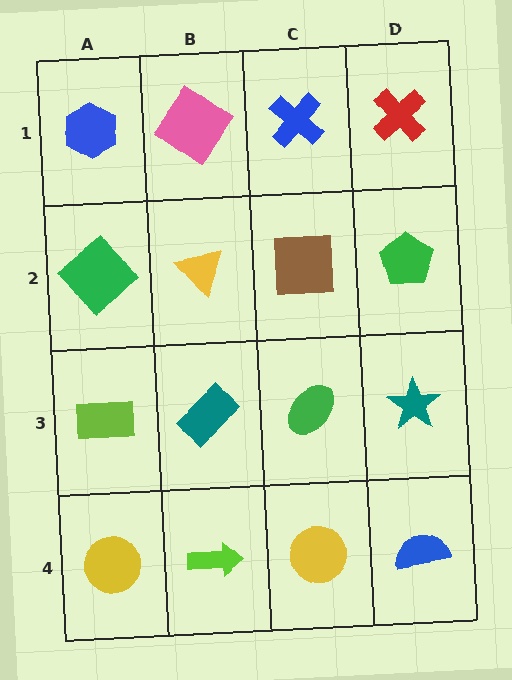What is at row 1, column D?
A red cross.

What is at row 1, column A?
A blue hexagon.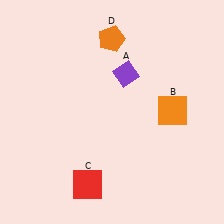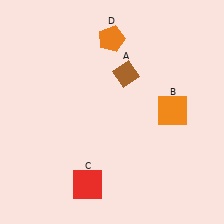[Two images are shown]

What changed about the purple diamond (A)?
In Image 1, A is purple. In Image 2, it changed to brown.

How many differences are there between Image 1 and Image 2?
There is 1 difference between the two images.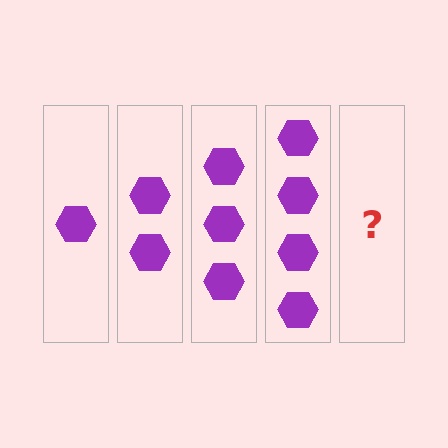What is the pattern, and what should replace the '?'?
The pattern is that each step adds one more hexagon. The '?' should be 5 hexagons.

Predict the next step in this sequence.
The next step is 5 hexagons.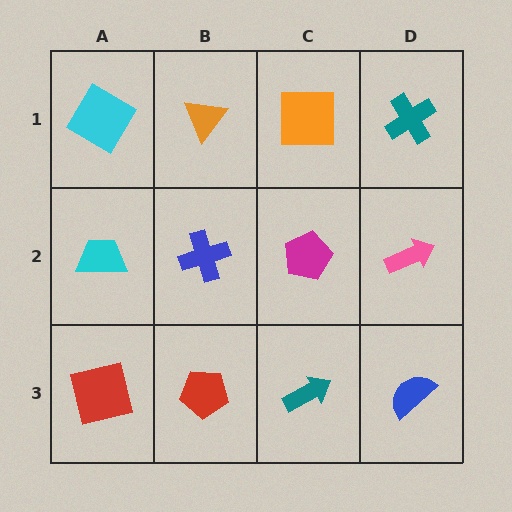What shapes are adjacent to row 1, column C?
A magenta pentagon (row 2, column C), an orange triangle (row 1, column B), a teal cross (row 1, column D).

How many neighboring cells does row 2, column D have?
3.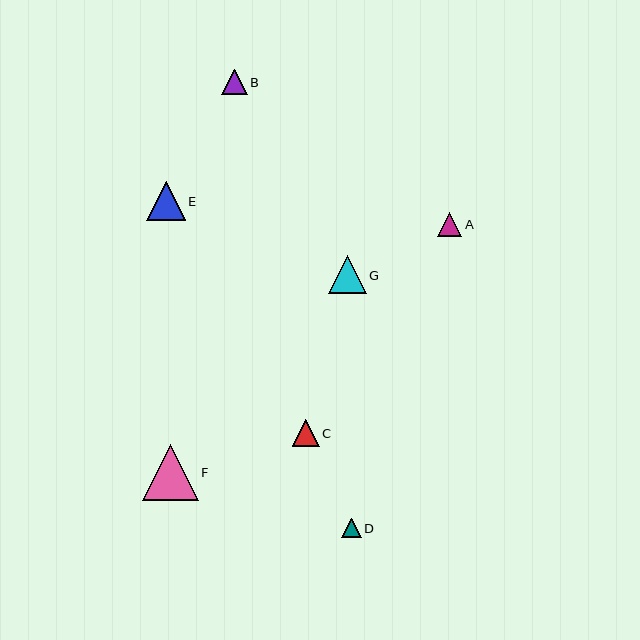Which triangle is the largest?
Triangle F is the largest with a size of approximately 55 pixels.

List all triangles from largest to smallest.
From largest to smallest: F, E, G, C, B, A, D.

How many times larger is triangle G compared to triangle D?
Triangle G is approximately 2.0 times the size of triangle D.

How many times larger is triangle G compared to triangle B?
Triangle G is approximately 1.5 times the size of triangle B.